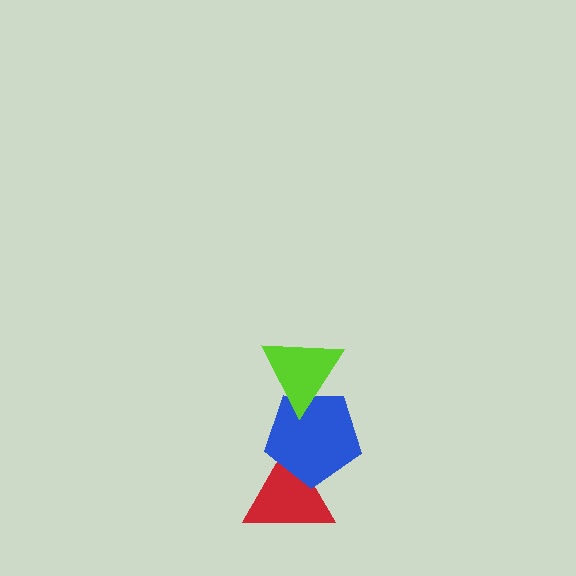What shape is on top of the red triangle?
The blue pentagon is on top of the red triangle.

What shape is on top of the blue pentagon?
The lime triangle is on top of the blue pentagon.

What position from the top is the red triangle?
The red triangle is 3rd from the top.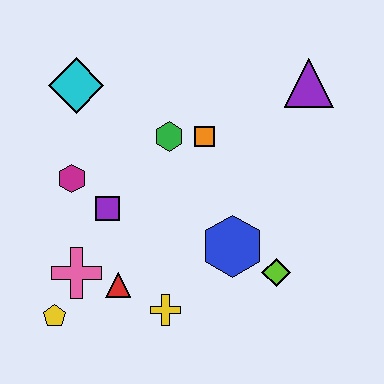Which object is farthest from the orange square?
The yellow pentagon is farthest from the orange square.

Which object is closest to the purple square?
The magenta hexagon is closest to the purple square.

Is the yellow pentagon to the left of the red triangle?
Yes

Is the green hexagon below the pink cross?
No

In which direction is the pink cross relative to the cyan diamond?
The pink cross is below the cyan diamond.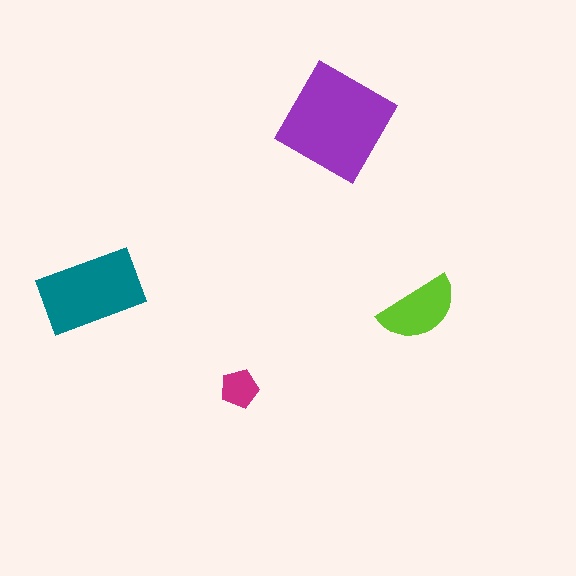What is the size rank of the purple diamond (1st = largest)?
1st.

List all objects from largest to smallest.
The purple diamond, the teal rectangle, the lime semicircle, the magenta pentagon.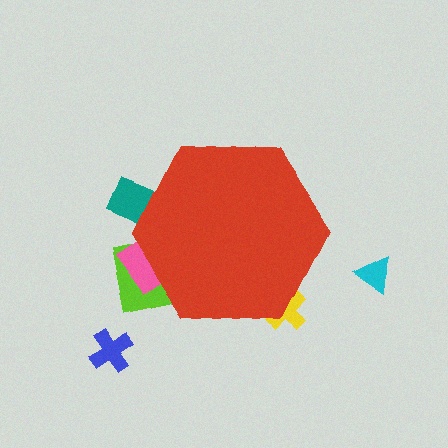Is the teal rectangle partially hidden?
Yes, the teal rectangle is partially hidden behind the red hexagon.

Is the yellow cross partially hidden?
Yes, the yellow cross is partially hidden behind the red hexagon.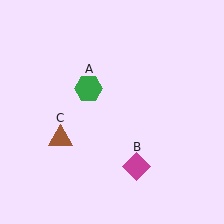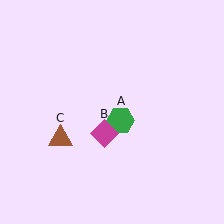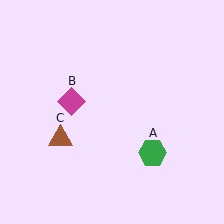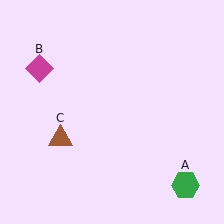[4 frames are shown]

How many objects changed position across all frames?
2 objects changed position: green hexagon (object A), magenta diamond (object B).